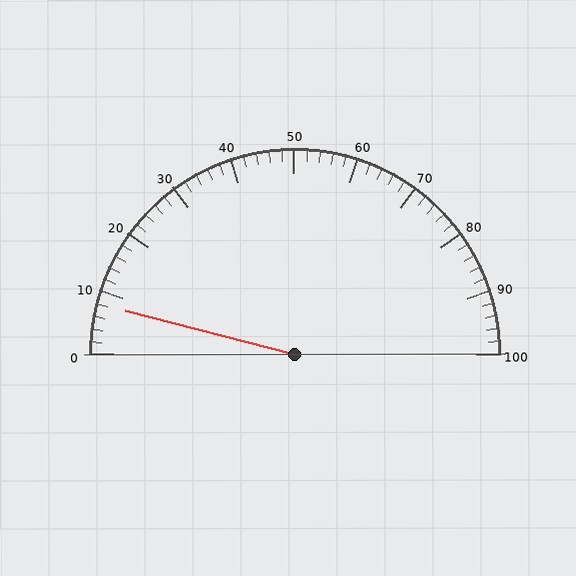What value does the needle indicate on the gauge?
The needle indicates approximately 8.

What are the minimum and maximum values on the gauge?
The gauge ranges from 0 to 100.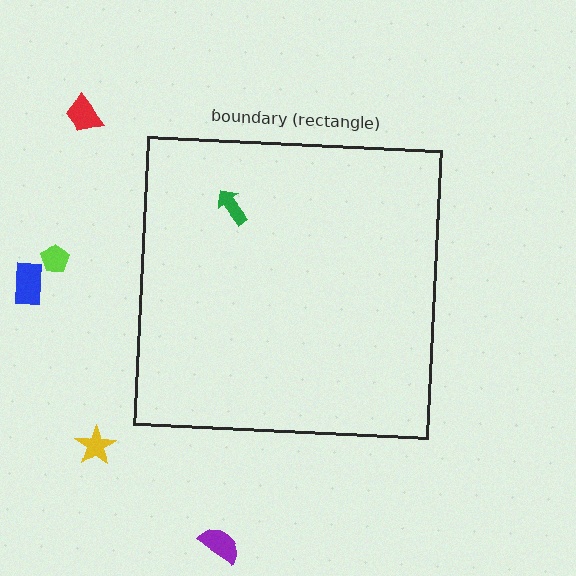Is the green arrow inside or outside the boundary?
Inside.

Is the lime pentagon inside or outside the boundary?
Outside.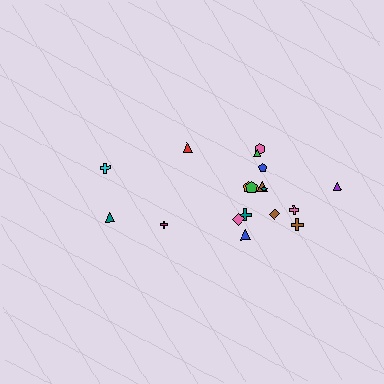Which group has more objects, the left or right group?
The right group.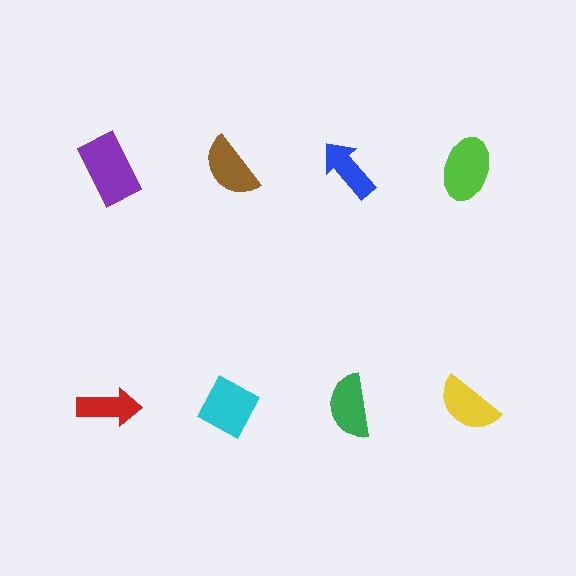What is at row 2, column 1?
A red arrow.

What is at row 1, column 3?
A blue arrow.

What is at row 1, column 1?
A purple rectangle.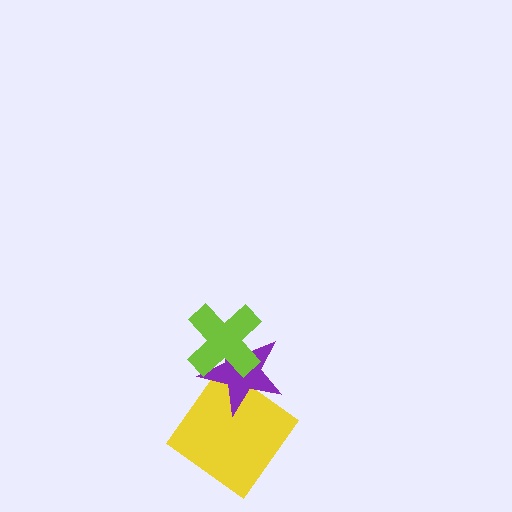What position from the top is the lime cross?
The lime cross is 1st from the top.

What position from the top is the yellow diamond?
The yellow diamond is 3rd from the top.